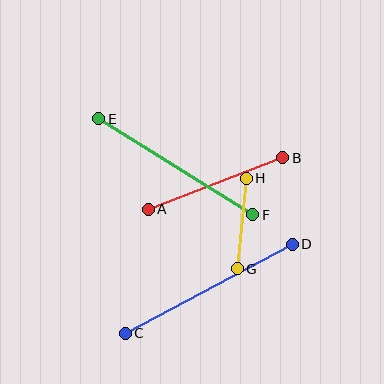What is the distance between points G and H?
The distance is approximately 91 pixels.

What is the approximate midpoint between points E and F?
The midpoint is at approximately (176, 167) pixels.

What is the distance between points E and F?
The distance is approximately 182 pixels.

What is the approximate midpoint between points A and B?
The midpoint is at approximately (215, 183) pixels.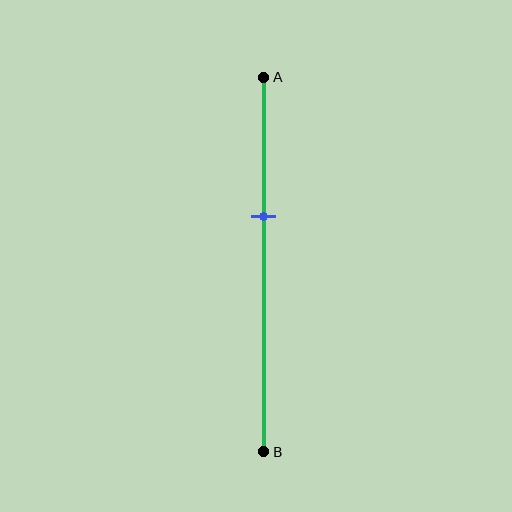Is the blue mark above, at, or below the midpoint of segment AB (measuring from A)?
The blue mark is above the midpoint of segment AB.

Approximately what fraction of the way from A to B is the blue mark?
The blue mark is approximately 35% of the way from A to B.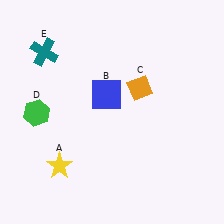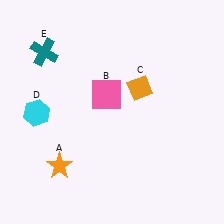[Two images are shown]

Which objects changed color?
A changed from yellow to orange. B changed from blue to pink. D changed from green to cyan.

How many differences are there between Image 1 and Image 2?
There are 3 differences between the two images.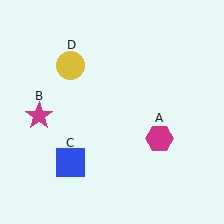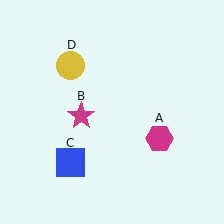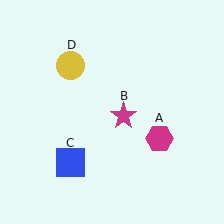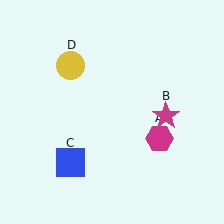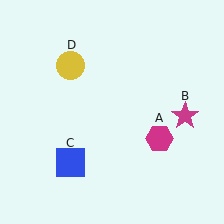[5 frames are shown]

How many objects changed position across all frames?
1 object changed position: magenta star (object B).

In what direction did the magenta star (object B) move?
The magenta star (object B) moved right.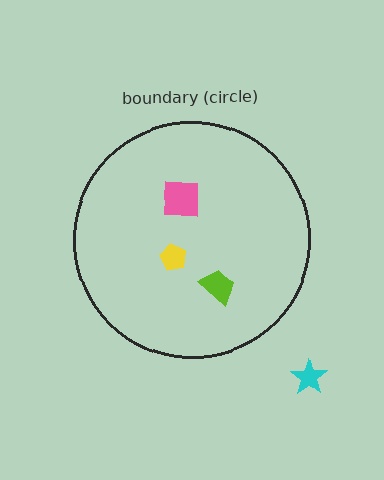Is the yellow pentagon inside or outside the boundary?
Inside.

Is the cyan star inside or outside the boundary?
Outside.